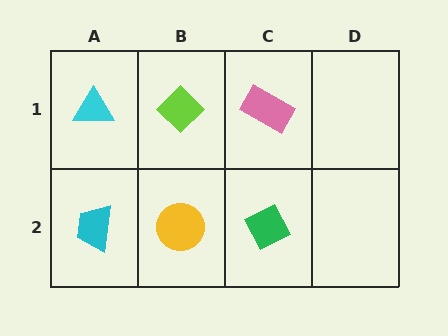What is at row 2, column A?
A cyan trapezoid.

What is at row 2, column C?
A green diamond.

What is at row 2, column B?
A yellow circle.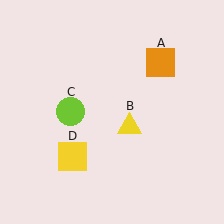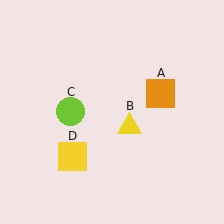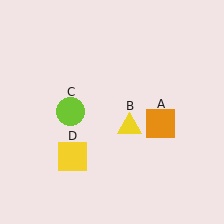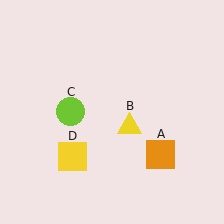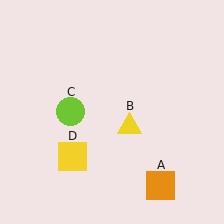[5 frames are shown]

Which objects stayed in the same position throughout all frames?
Yellow triangle (object B) and lime circle (object C) and yellow square (object D) remained stationary.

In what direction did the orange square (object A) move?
The orange square (object A) moved down.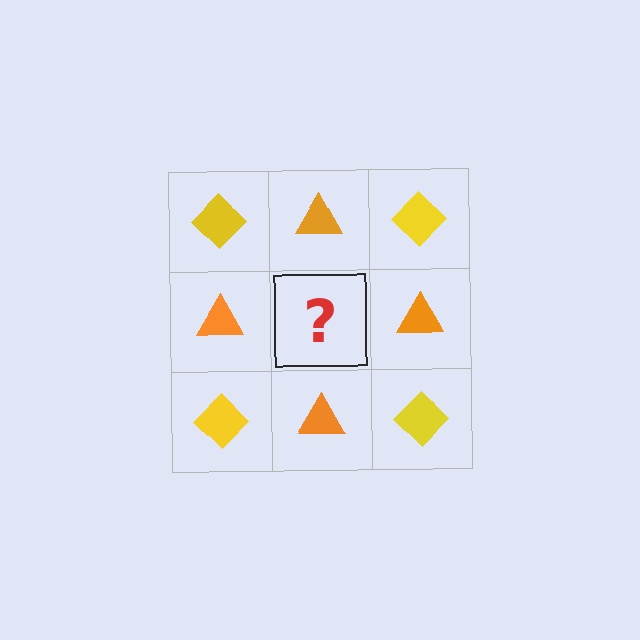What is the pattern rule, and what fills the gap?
The rule is that it alternates yellow diamond and orange triangle in a checkerboard pattern. The gap should be filled with a yellow diamond.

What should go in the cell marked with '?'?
The missing cell should contain a yellow diamond.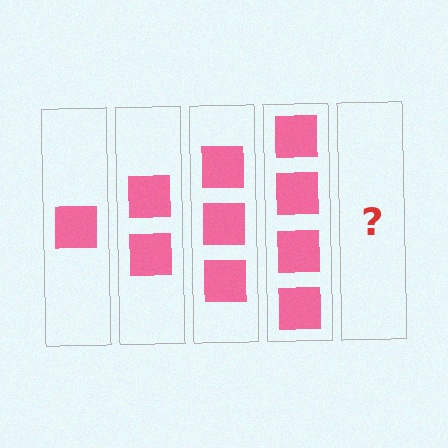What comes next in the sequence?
The next element should be 5 squares.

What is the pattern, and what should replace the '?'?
The pattern is that each step adds one more square. The '?' should be 5 squares.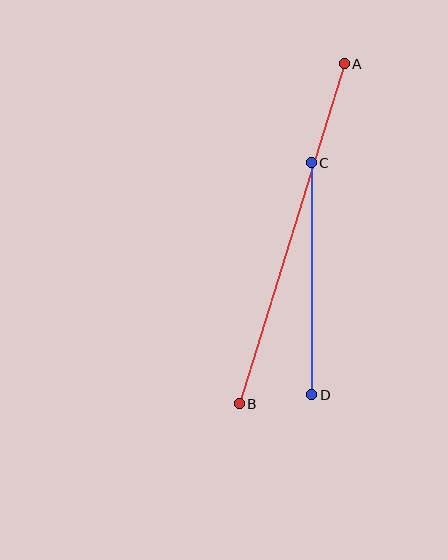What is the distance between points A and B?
The distance is approximately 356 pixels.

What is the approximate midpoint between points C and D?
The midpoint is at approximately (312, 279) pixels.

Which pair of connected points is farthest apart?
Points A and B are farthest apart.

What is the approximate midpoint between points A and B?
The midpoint is at approximately (292, 234) pixels.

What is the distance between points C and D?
The distance is approximately 232 pixels.